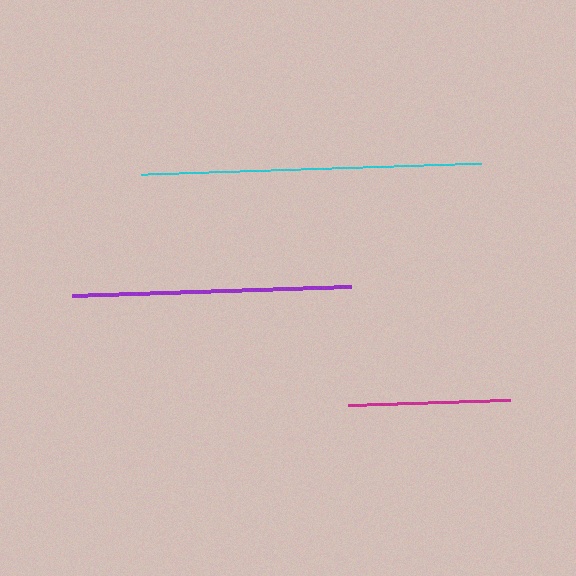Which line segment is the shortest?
The magenta line is the shortest at approximately 162 pixels.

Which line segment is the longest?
The cyan line is the longest at approximately 341 pixels.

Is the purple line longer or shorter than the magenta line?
The purple line is longer than the magenta line.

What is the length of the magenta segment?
The magenta segment is approximately 162 pixels long.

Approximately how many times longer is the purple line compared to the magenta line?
The purple line is approximately 1.7 times the length of the magenta line.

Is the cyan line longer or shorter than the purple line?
The cyan line is longer than the purple line.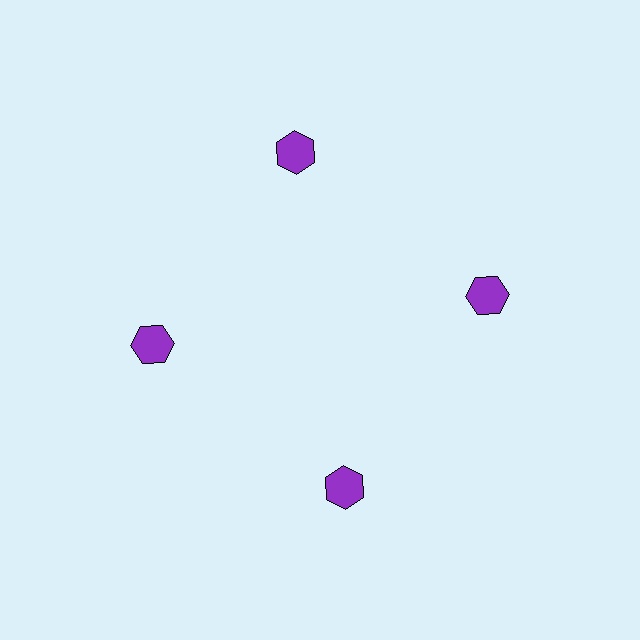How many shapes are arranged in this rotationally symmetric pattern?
There are 4 shapes, arranged in 4 groups of 1.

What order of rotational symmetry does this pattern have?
This pattern has 4-fold rotational symmetry.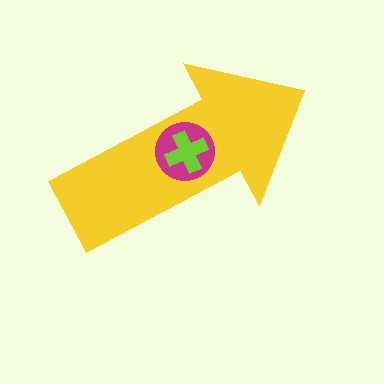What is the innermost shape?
The lime cross.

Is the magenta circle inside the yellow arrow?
Yes.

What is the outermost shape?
The yellow arrow.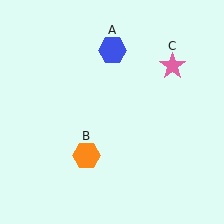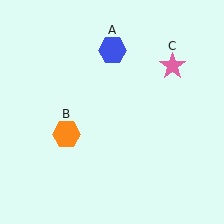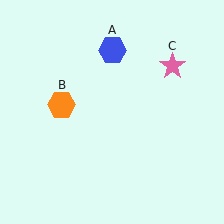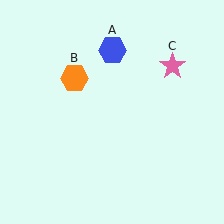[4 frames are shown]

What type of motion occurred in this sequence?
The orange hexagon (object B) rotated clockwise around the center of the scene.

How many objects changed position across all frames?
1 object changed position: orange hexagon (object B).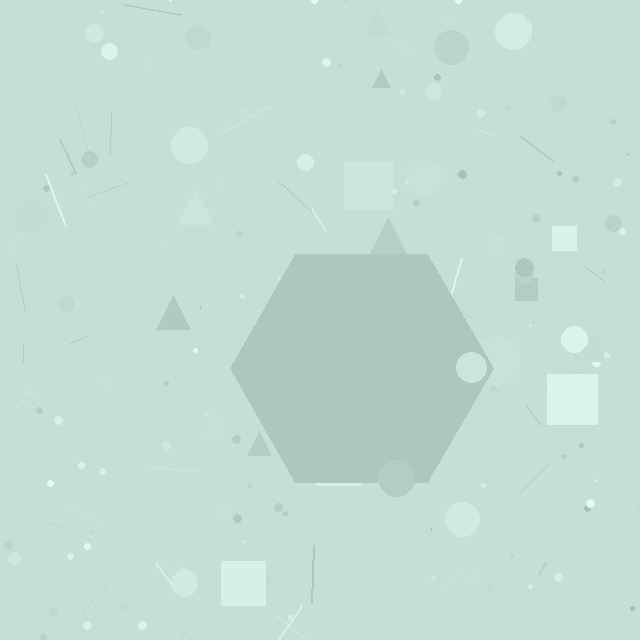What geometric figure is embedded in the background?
A hexagon is embedded in the background.